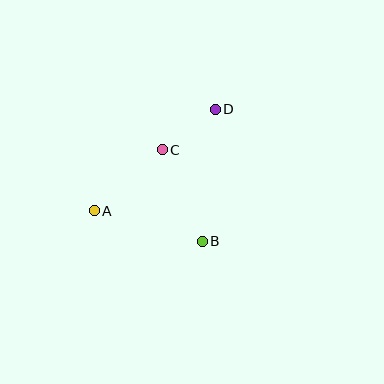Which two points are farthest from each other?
Points A and D are farthest from each other.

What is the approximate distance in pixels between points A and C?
The distance between A and C is approximately 91 pixels.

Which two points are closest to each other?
Points C and D are closest to each other.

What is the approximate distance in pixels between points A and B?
The distance between A and B is approximately 112 pixels.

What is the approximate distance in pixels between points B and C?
The distance between B and C is approximately 100 pixels.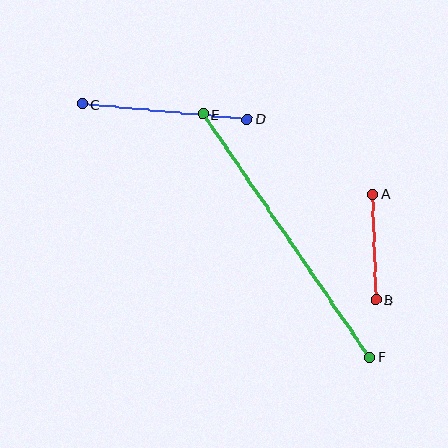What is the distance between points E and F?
The distance is approximately 295 pixels.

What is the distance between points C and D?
The distance is approximately 166 pixels.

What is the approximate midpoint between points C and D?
The midpoint is at approximately (165, 111) pixels.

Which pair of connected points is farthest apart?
Points E and F are farthest apart.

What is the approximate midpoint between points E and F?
The midpoint is at approximately (286, 236) pixels.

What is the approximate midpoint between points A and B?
The midpoint is at approximately (374, 247) pixels.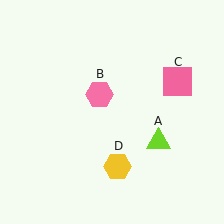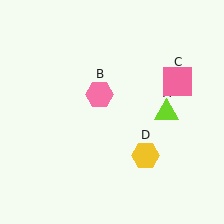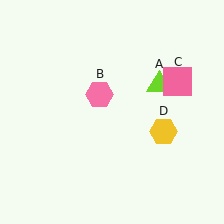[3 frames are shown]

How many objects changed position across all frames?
2 objects changed position: lime triangle (object A), yellow hexagon (object D).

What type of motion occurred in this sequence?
The lime triangle (object A), yellow hexagon (object D) rotated counterclockwise around the center of the scene.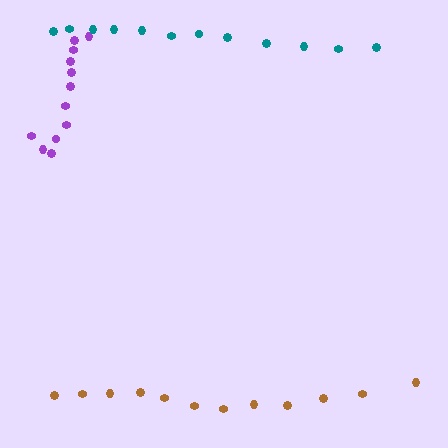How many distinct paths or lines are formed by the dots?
There are 3 distinct paths.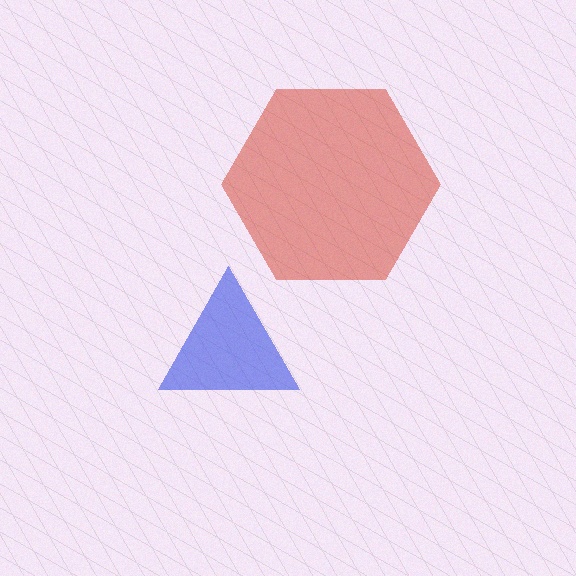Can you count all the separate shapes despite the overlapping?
Yes, there are 2 separate shapes.